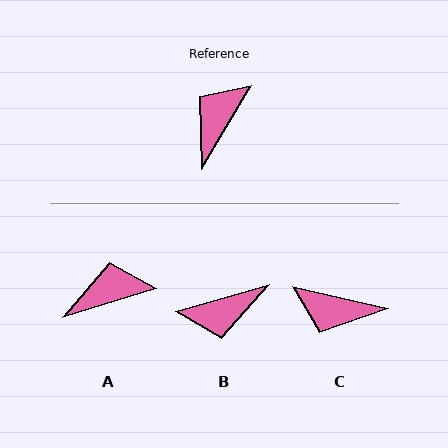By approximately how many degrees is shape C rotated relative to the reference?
Approximately 108 degrees counter-clockwise.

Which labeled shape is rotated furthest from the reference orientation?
B, about 137 degrees away.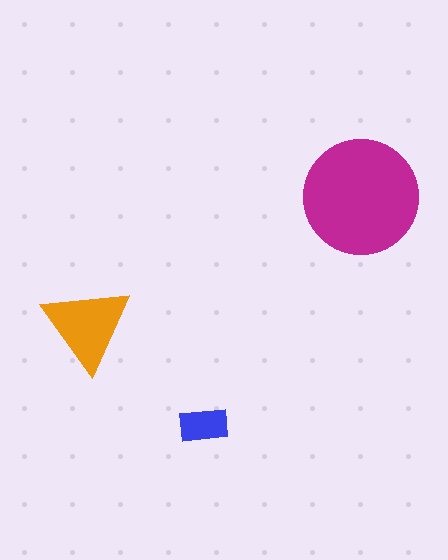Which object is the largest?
The magenta circle.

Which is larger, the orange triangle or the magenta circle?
The magenta circle.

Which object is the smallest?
The blue rectangle.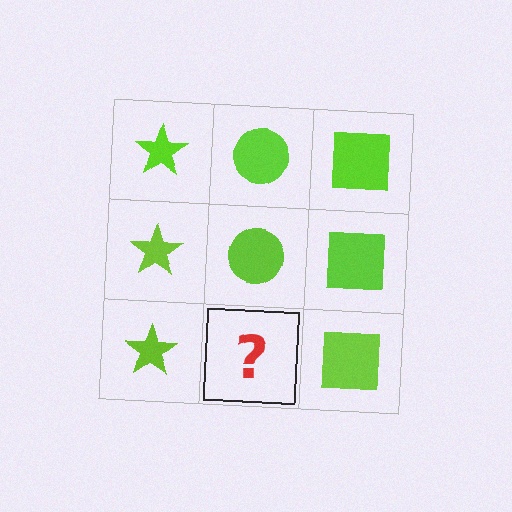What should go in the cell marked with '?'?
The missing cell should contain a lime circle.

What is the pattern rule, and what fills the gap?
The rule is that each column has a consistent shape. The gap should be filled with a lime circle.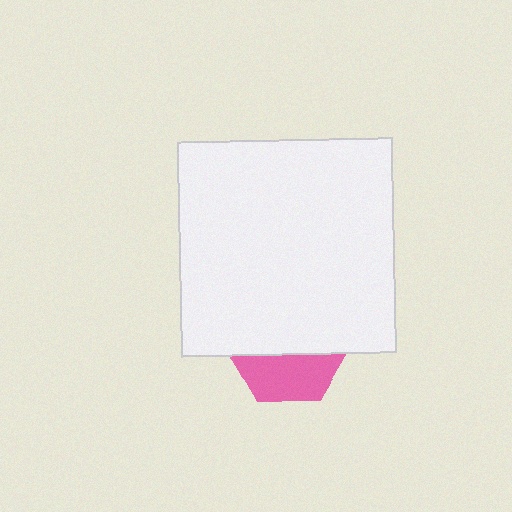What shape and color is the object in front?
The object in front is a white square.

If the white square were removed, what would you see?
You would see the complete pink hexagon.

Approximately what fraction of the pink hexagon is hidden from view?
Roughly 60% of the pink hexagon is hidden behind the white square.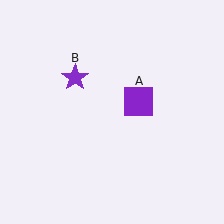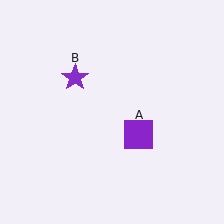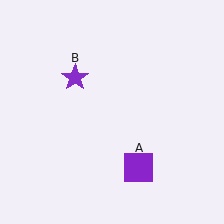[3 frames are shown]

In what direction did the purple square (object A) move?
The purple square (object A) moved down.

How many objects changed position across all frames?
1 object changed position: purple square (object A).